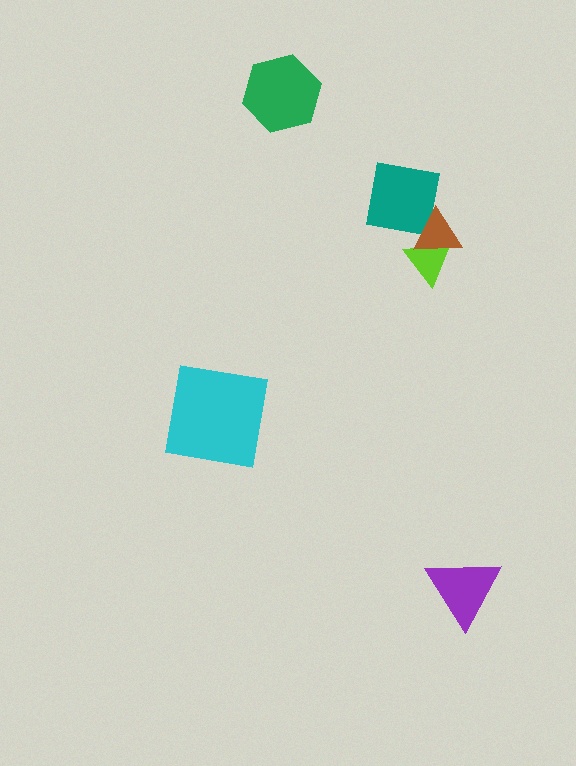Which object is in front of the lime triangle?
The brown triangle is in front of the lime triangle.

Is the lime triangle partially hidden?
Yes, it is partially covered by another shape.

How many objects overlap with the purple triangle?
0 objects overlap with the purple triangle.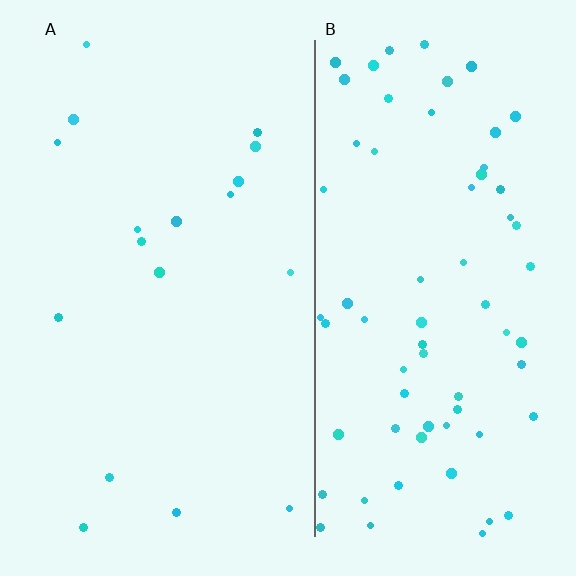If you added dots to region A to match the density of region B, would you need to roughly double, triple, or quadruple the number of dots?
Approximately quadruple.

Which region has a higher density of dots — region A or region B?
B (the right).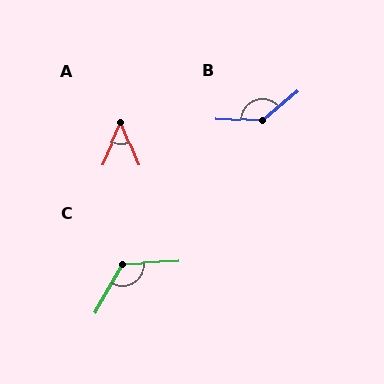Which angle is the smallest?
A, at approximately 46 degrees.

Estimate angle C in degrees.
Approximately 122 degrees.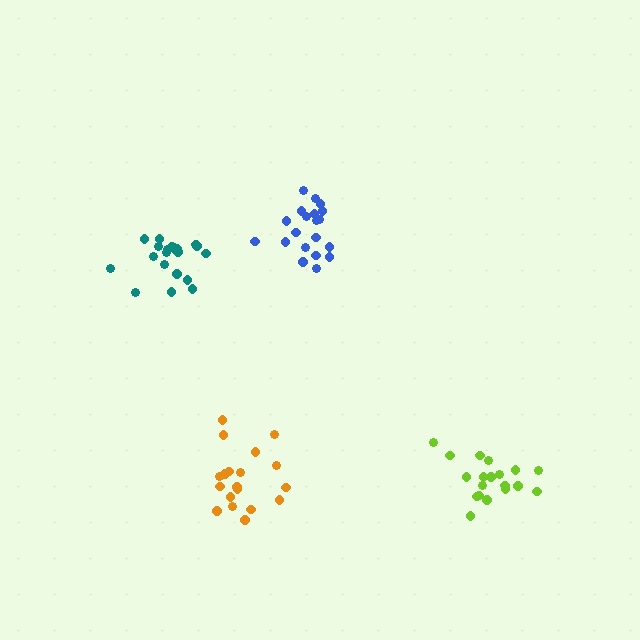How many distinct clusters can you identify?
There are 4 distinct clusters.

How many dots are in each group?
Group 1: 19 dots, Group 2: 19 dots, Group 3: 20 dots, Group 4: 21 dots (79 total).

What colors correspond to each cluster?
The clusters are colored: orange, lime, teal, blue.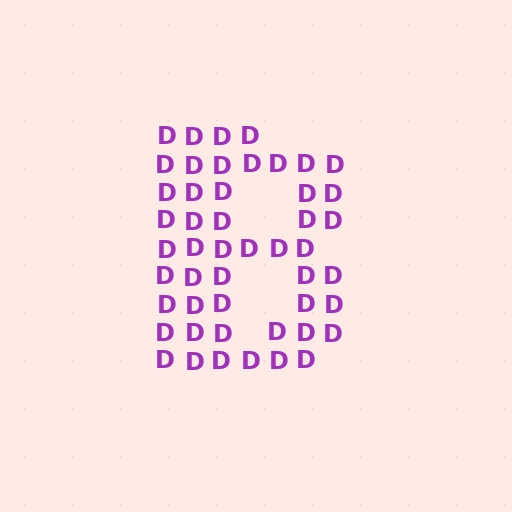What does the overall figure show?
The overall figure shows the letter B.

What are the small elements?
The small elements are letter D's.